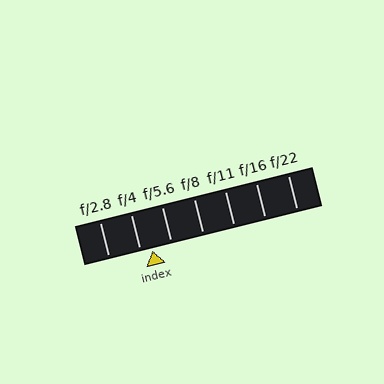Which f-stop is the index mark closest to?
The index mark is closest to f/4.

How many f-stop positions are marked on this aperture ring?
There are 7 f-stop positions marked.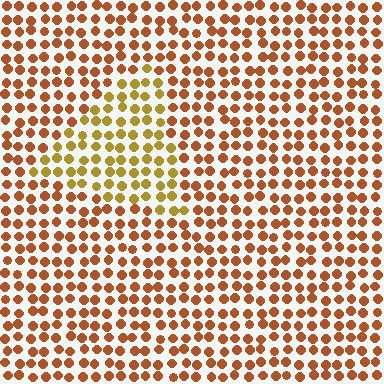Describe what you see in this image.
The image is filled with small brown elements in a uniform arrangement. A triangle-shaped region is visible where the elements are tinted to a slightly different hue, forming a subtle color boundary.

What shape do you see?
I see a triangle.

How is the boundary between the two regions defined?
The boundary is defined purely by a slight shift in hue (about 31 degrees). Spacing, size, and orientation are identical on both sides.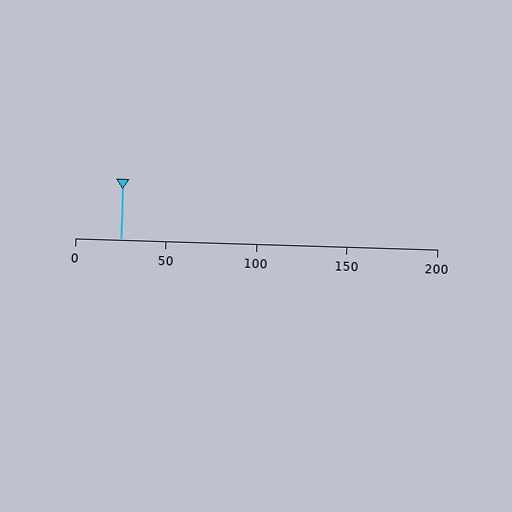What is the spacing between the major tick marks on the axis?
The major ticks are spaced 50 apart.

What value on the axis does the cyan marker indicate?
The marker indicates approximately 25.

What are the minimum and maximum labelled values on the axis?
The axis runs from 0 to 200.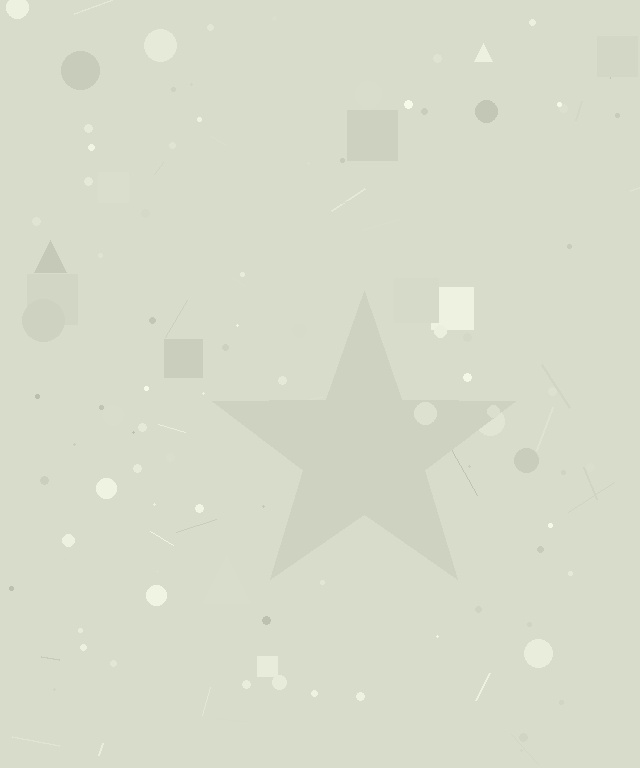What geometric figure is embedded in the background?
A star is embedded in the background.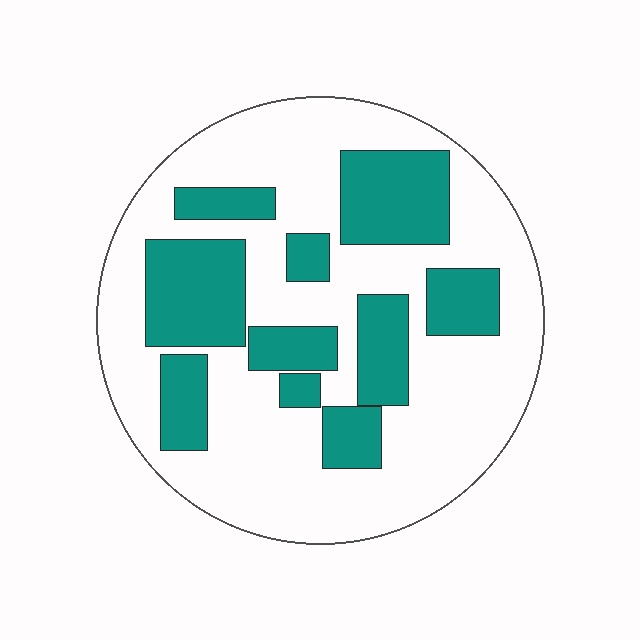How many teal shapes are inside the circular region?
10.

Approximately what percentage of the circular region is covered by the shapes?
Approximately 35%.